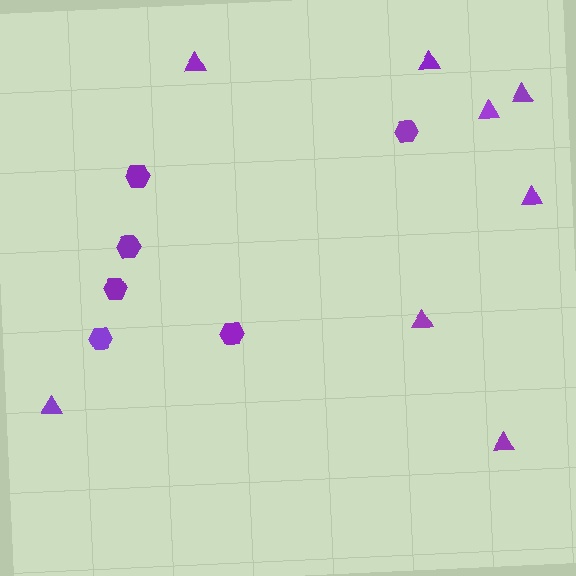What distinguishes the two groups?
There are 2 groups: one group of hexagons (6) and one group of triangles (8).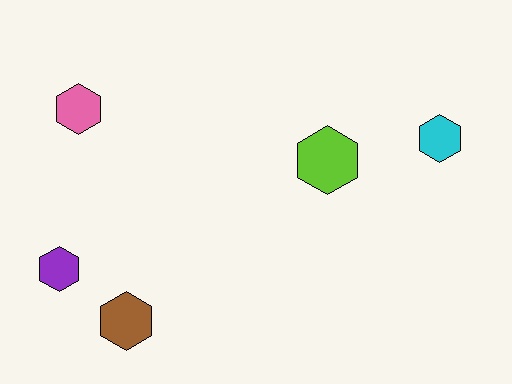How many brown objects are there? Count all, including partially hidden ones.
There is 1 brown object.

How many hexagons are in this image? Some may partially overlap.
There are 5 hexagons.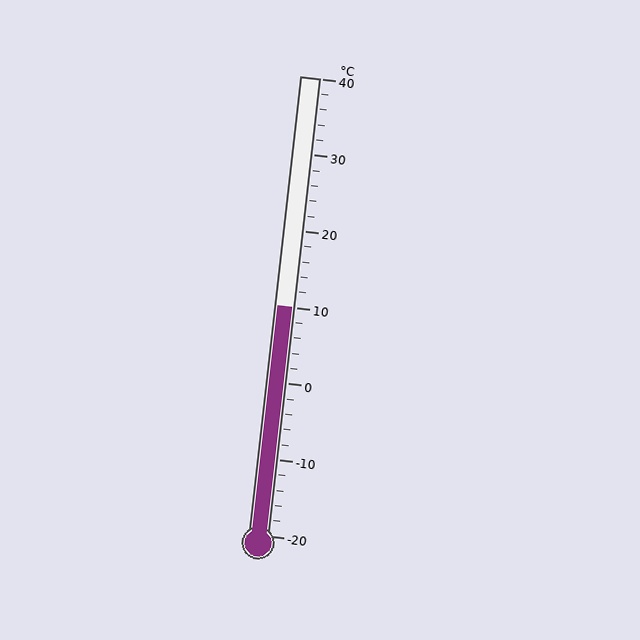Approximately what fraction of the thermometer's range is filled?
The thermometer is filled to approximately 50% of its range.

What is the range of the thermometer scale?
The thermometer scale ranges from -20°C to 40°C.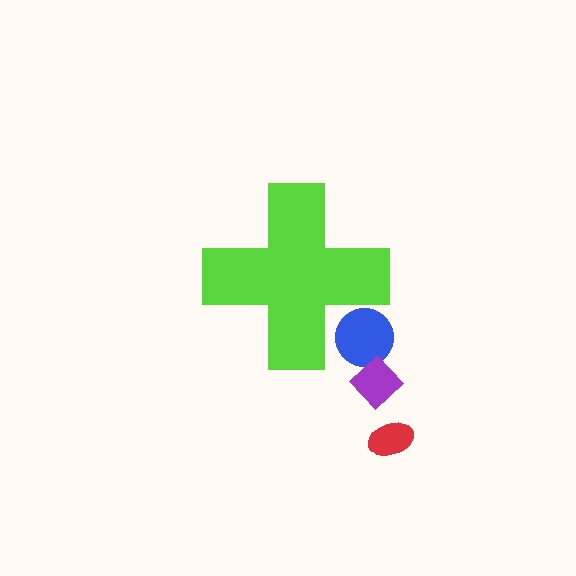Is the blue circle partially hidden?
Yes, the blue circle is partially hidden behind the lime cross.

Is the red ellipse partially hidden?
No, the red ellipse is fully visible.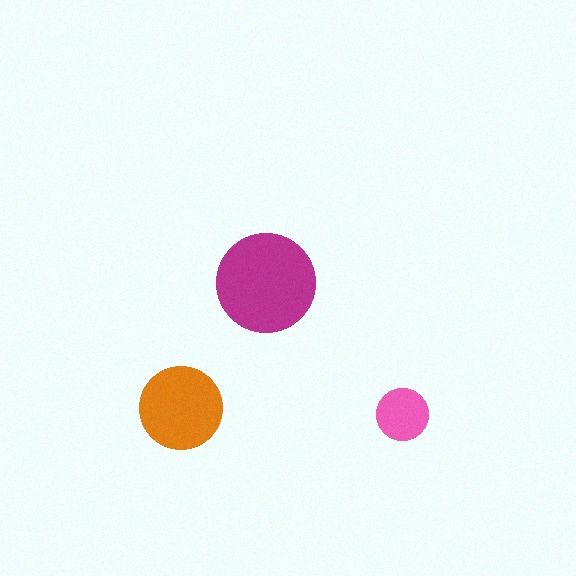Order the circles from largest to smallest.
the magenta one, the orange one, the pink one.